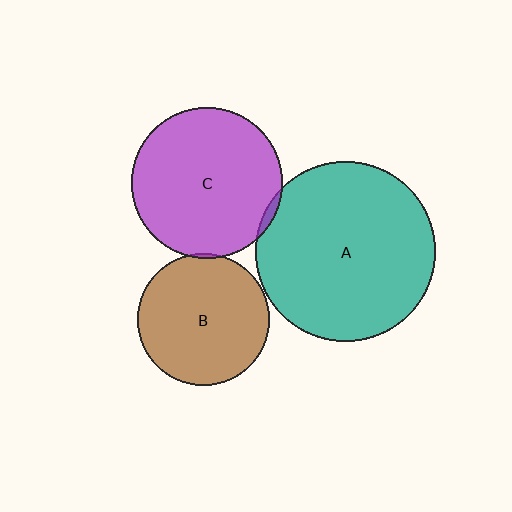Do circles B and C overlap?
Yes.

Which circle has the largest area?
Circle A (teal).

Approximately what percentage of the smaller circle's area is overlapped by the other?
Approximately 5%.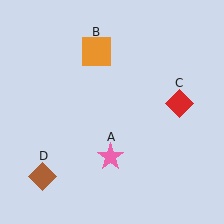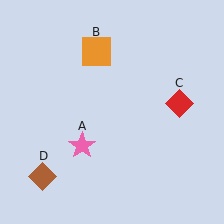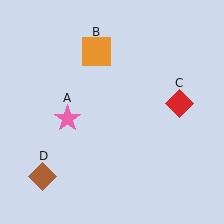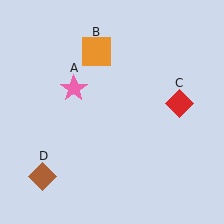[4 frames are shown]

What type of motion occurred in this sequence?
The pink star (object A) rotated clockwise around the center of the scene.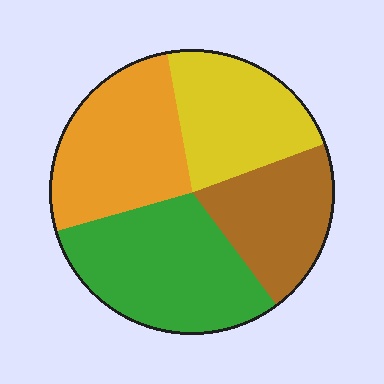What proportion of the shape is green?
Green covers around 30% of the shape.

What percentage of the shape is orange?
Orange takes up about one quarter (1/4) of the shape.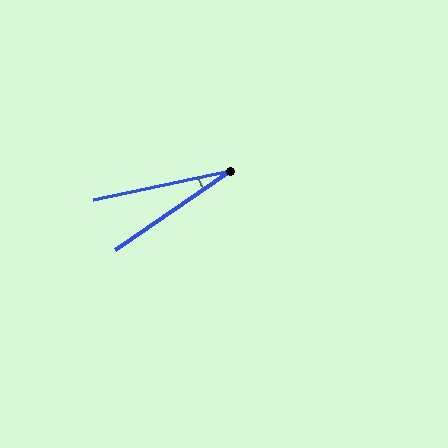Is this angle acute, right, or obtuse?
It is acute.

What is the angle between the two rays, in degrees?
Approximately 22 degrees.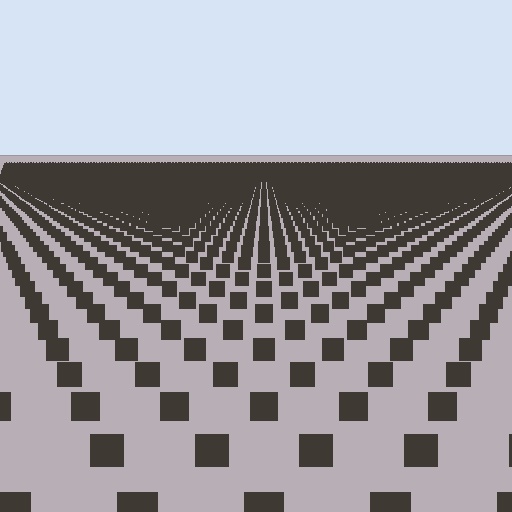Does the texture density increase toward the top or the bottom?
Density increases toward the top.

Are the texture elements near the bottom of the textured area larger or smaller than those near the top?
Larger. Near the bottom, elements are closer to the viewer and appear at a bigger on-screen size.